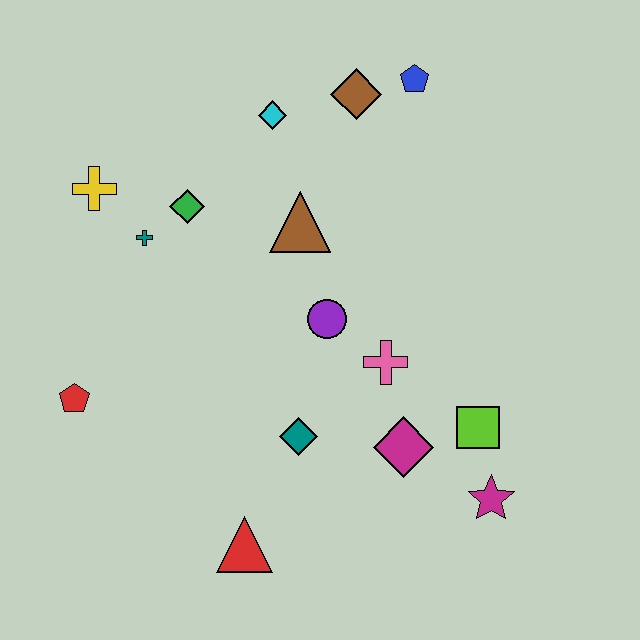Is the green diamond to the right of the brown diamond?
No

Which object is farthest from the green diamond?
The magenta star is farthest from the green diamond.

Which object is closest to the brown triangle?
The purple circle is closest to the brown triangle.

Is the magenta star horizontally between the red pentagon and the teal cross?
No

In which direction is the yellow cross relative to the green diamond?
The yellow cross is to the left of the green diamond.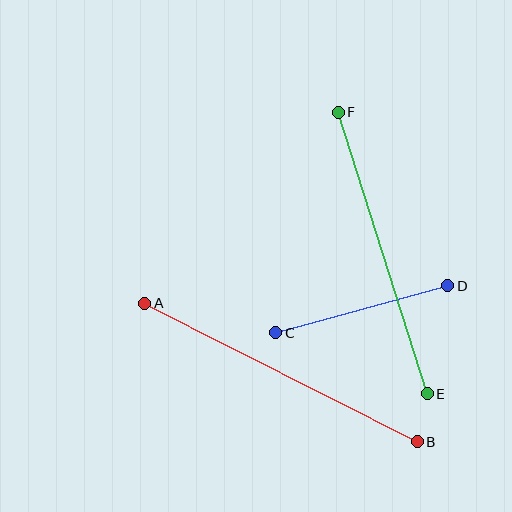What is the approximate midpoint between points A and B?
The midpoint is at approximately (281, 372) pixels.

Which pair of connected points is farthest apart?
Points A and B are farthest apart.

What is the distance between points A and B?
The distance is approximately 305 pixels.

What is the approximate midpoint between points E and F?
The midpoint is at approximately (383, 253) pixels.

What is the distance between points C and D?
The distance is approximately 178 pixels.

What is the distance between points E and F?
The distance is approximately 295 pixels.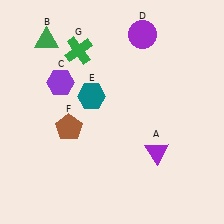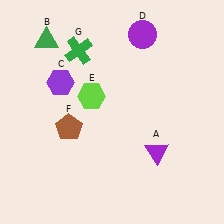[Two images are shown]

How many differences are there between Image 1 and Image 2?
There is 1 difference between the two images.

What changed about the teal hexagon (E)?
In Image 1, E is teal. In Image 2, it changed to lime.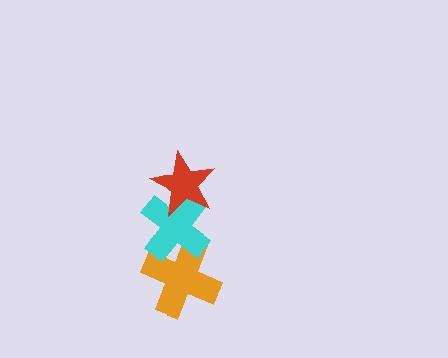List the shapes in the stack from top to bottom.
From top to bottom: the red star, the cyan cross, the orange cross.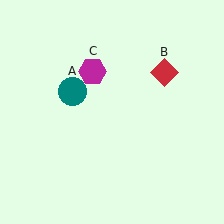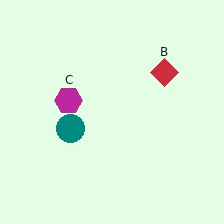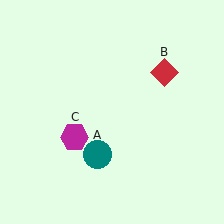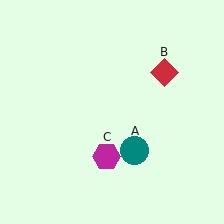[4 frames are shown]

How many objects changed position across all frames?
2 objects changed position: teal circle (object A), magenta hexagon (object C).